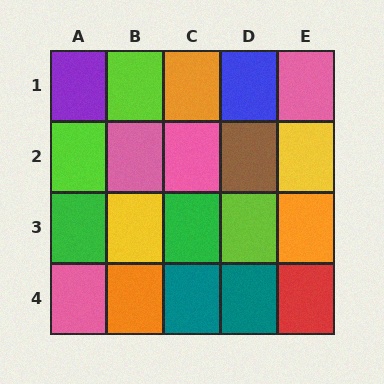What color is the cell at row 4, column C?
Teal.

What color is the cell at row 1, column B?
Lime.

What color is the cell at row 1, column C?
Orange.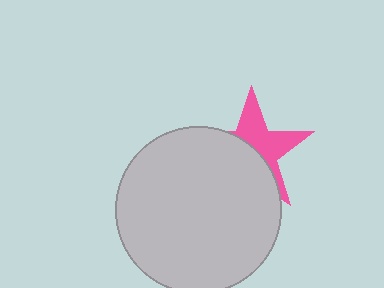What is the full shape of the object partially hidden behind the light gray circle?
The partially hidden object is a pink star.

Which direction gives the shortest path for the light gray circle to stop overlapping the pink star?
Moving toward the lower-left gives the shortest separation.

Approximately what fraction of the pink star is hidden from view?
Roughly 55% of the pink star is hidden behind the light gray circle.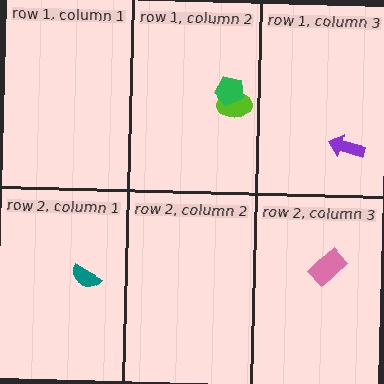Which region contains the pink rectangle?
The row 2, column 3 region.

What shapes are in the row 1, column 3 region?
The purple arrow.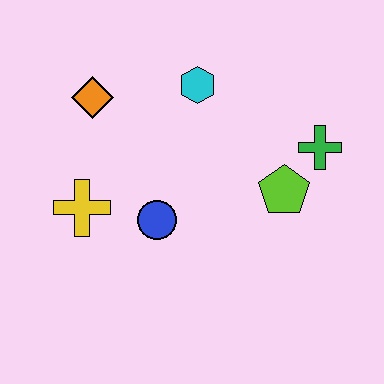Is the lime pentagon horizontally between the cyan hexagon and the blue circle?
No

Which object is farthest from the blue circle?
The green cross is farthest from the blue circle.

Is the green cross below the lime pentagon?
No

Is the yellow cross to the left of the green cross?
Yes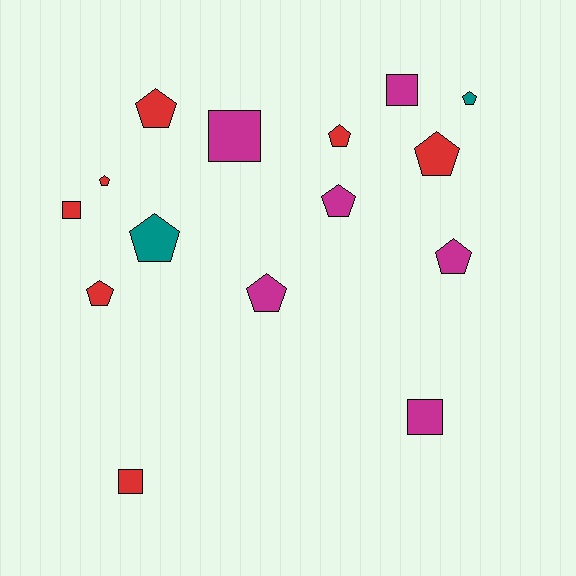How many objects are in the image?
There are 15 objects.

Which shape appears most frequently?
Pentagon, with 10 objects.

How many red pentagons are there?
There are 5 red pentagons.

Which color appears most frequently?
Red, with 7 objects.